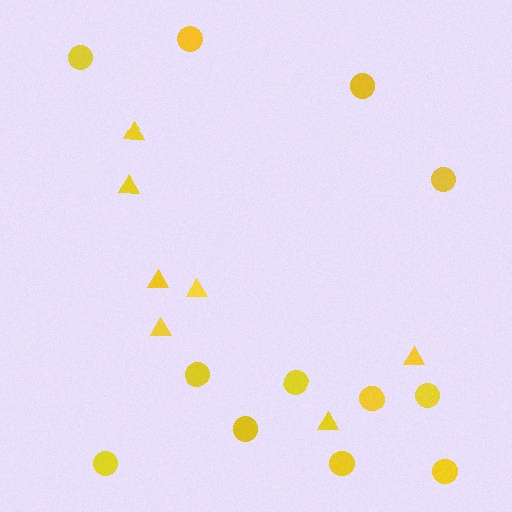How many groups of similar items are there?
There are 2 groups: one group of triangles (7) and one group of circles (12).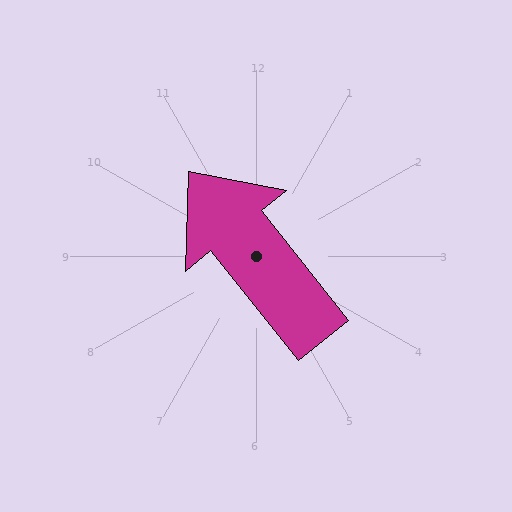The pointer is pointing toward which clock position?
Roughly 11 o'clock.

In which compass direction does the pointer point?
Northwest.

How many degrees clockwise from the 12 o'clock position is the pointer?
Approximately 321 degrees.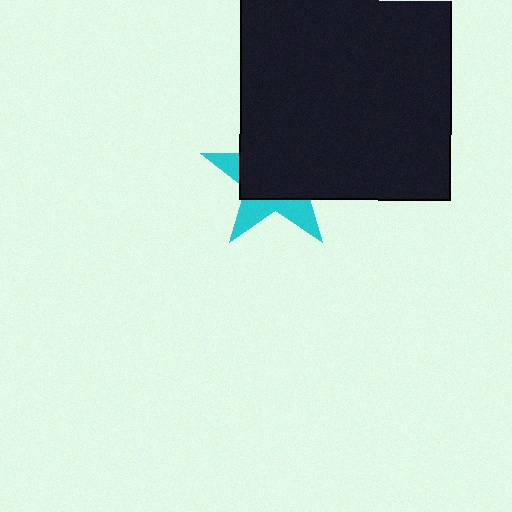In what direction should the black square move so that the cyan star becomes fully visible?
The black square should move toward the upper-right. That is the shortest direction to clear the overlap and leave the cyan star fully visible.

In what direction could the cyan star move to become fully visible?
The cyan star could move toward the lower-left. That would shift it out from behind the black square entirely.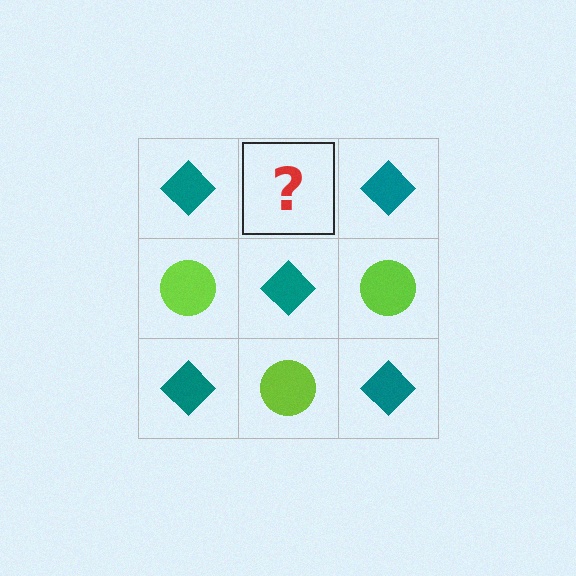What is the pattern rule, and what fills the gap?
The rule is that it alternates teal diamond and lime circle in a checkerboard pattern. The gap should be filled with a lime circle.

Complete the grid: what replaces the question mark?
The question mark should be replaced with a lime circle.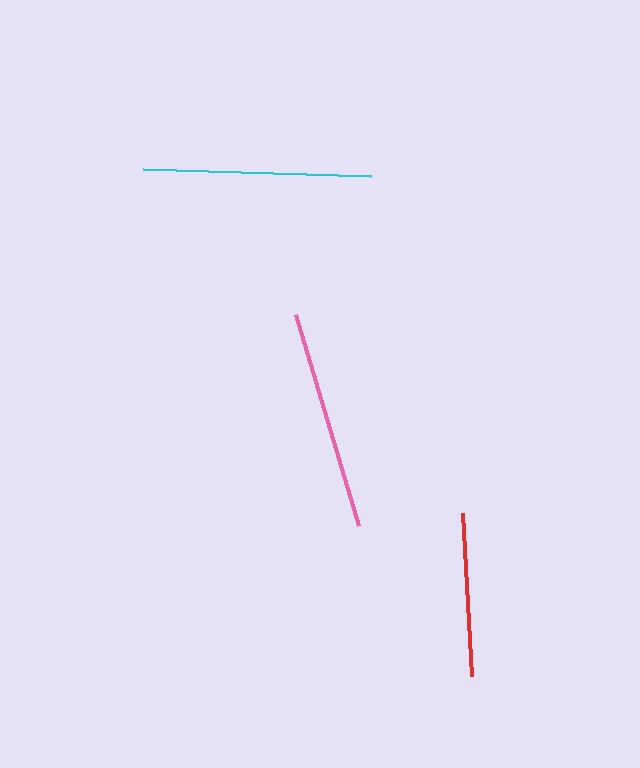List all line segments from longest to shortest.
From longest to shortest: cyan, pink, red.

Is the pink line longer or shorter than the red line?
The pink line is longer than the red line.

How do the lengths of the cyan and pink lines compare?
The cyan and pink lines are approximately the same length.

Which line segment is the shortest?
The red line is the shortest at approximately 163 pixels.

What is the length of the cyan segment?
The cyan segment is approximately 228 pixels long.